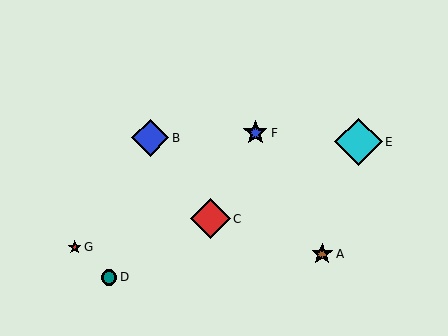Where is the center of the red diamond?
The center of the red diamond is at (210, 219).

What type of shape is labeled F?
Shape F is a blue star.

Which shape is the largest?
The cyan diamond (labeled E) is the largest.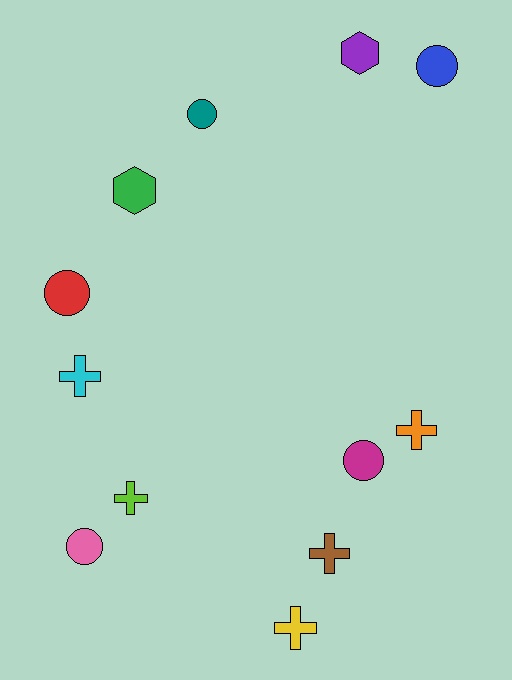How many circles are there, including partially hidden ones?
There are 5 circles.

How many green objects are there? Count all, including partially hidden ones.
There is 1 green object.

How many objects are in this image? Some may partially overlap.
There are 12 objects.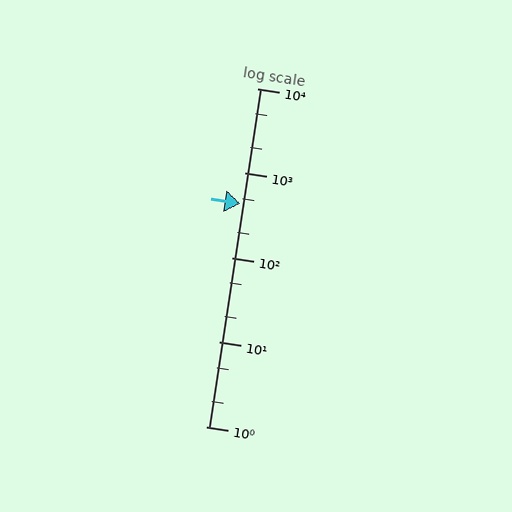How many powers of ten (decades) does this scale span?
The scale spans 4 decades, from 1 to 10000.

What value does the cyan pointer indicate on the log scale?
The pointer indicates approximately 430.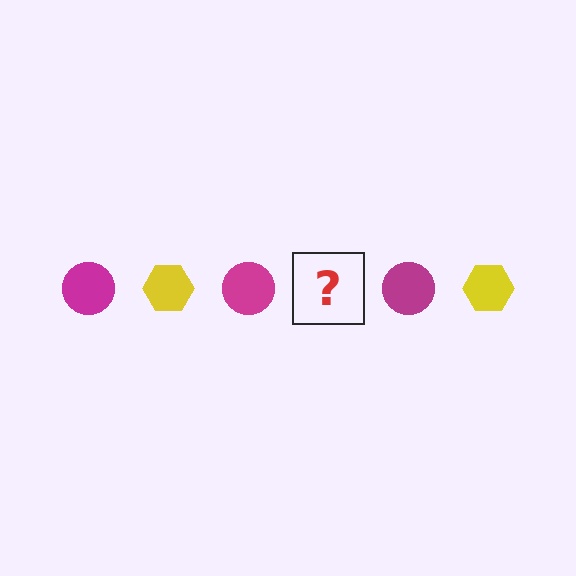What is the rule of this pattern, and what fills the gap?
The rule is that the pattern alternates between magenta circle and yellow hexagon. The gap should be filled with a yellow hexagon.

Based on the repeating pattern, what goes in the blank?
The blank should be a yellow hexagon.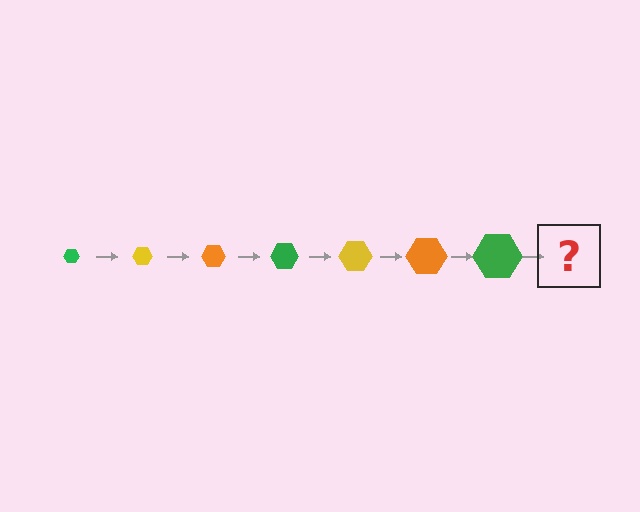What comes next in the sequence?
The next element should be a yellow hexagon, larger than the previous one.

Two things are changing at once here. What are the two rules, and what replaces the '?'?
The two rules are that the hexagon grows larger each step and the color cycles through green, yellow, and orange. The '?' should be a yellow hexagon, larger than the previous one.